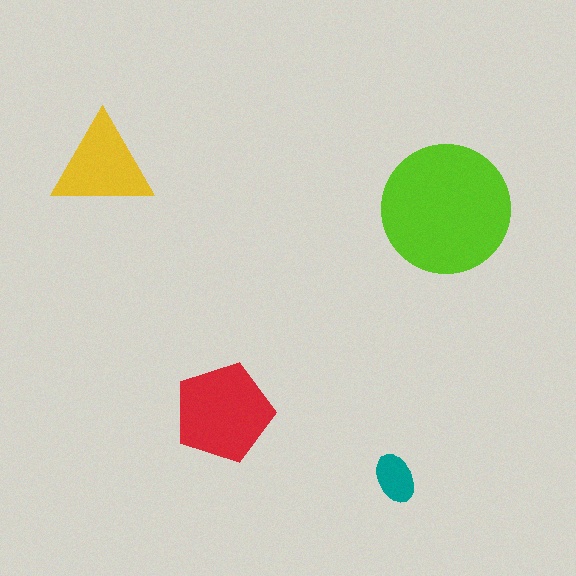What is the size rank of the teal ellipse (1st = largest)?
4th.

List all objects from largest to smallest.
The lime circle, the red pentagon, the yellow triangle, the teal ellipse.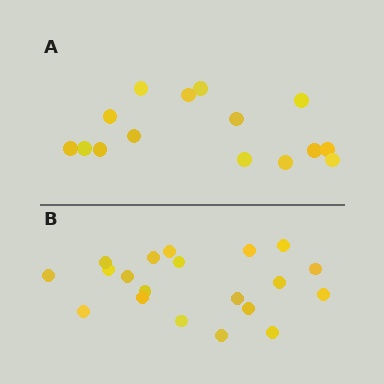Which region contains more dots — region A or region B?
Region B (the bottom region) has more dots.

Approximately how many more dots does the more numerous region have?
Region B has about 5 more dots than region A.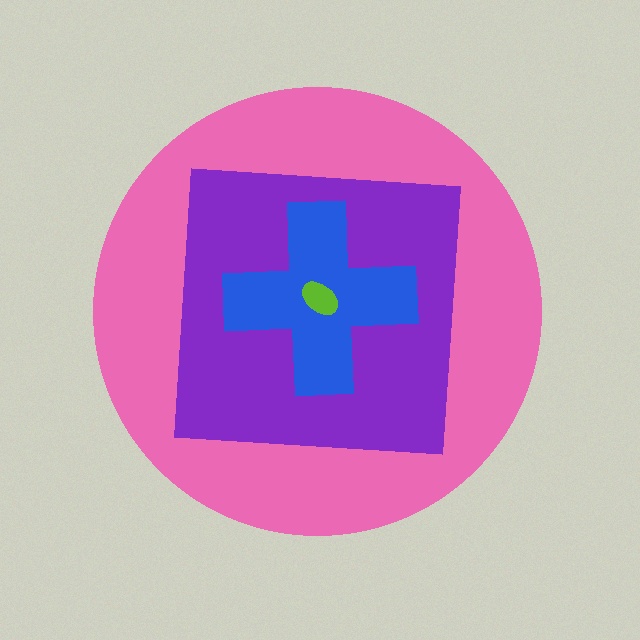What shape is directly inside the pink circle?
The purple square.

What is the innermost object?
The lime ellipse.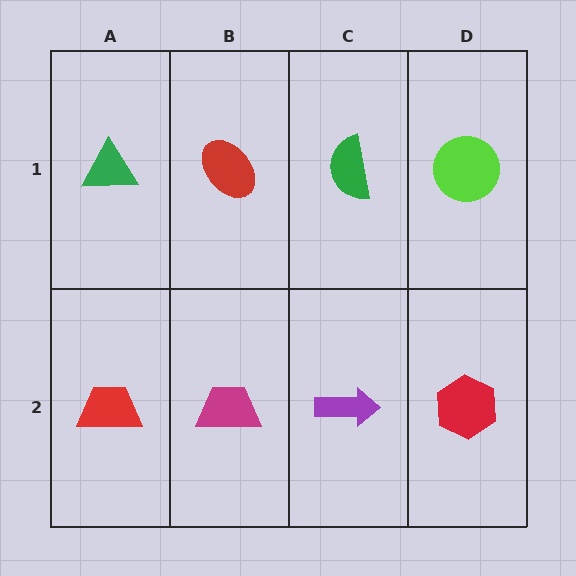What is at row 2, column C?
A purple arrow.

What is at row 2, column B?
A magenta trapezoid.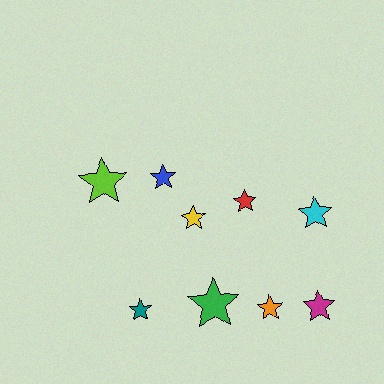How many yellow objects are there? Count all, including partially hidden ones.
There is 1 yellow object.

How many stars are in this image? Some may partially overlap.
There are 9 stars.